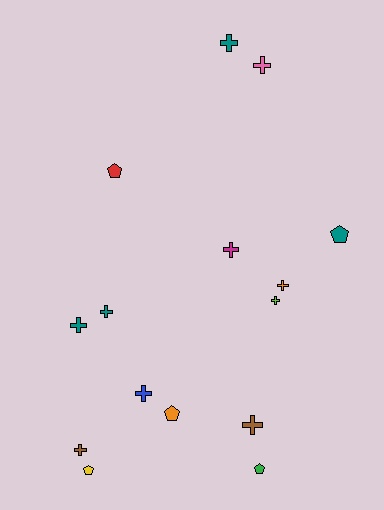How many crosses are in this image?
There are 10 crosses.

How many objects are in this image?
There are 15 objects.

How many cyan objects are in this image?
There are no cyan objects.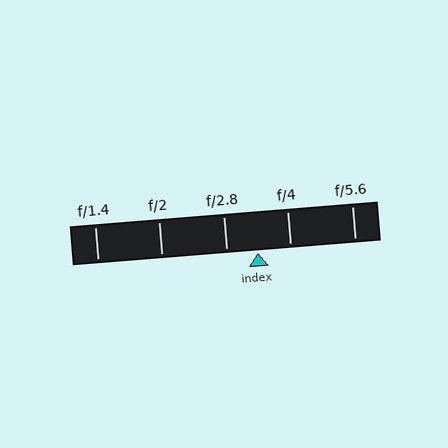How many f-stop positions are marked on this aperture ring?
There are 5 f-stop positions marked.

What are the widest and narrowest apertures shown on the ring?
The widest aperture shown is f/1.4 and the narrowest is f/5.6.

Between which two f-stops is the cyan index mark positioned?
The index mark is between f/2.8 and f/4.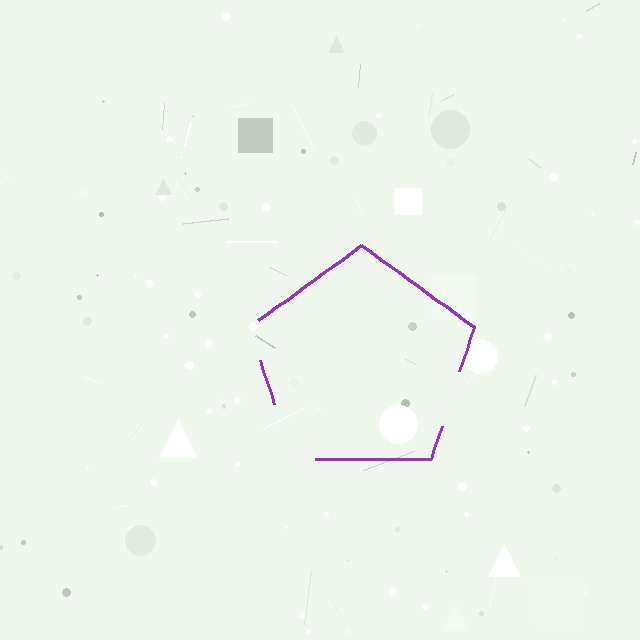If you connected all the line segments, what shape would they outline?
They would outline a pentagon.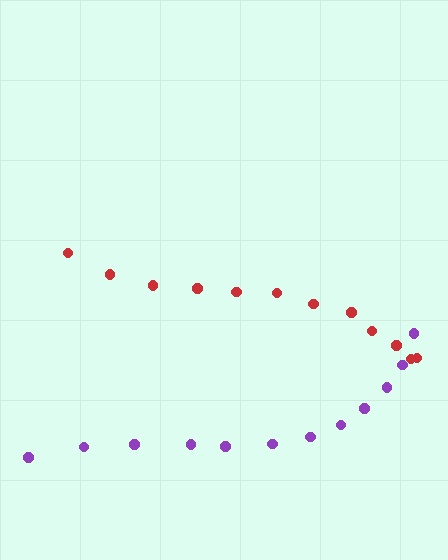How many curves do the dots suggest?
There are 2 distinct paths.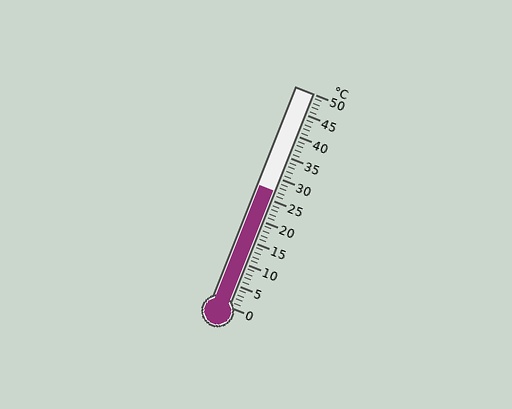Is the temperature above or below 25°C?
The temperature is above 25°C.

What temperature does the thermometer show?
The thermometer shows approximately 27°C.